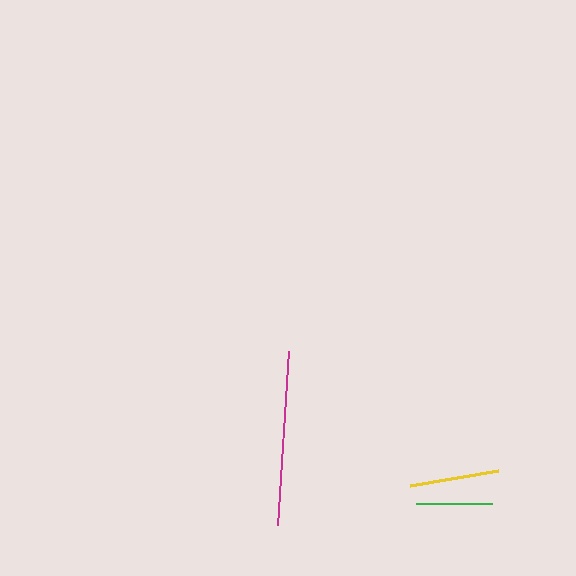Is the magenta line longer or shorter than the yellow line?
The magenta line is longer than the yellow line.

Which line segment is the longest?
The magenta line is the longest at approximately 174 pixels.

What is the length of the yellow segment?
The yellow segment is approximately 89 pixels long.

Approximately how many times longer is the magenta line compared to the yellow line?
The magenta line is approximately 2.0 times the length of the yellow line.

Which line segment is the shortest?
The green line is the shortest at approximately 76 pixels.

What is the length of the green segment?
The green segment is approximately 76 pixels long.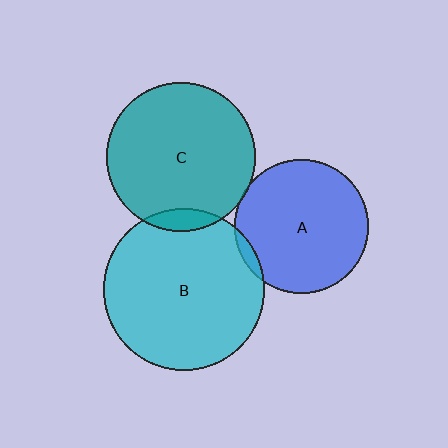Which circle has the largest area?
Circle B (cyan).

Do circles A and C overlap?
Yes.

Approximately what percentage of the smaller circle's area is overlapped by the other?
Approximately 5%.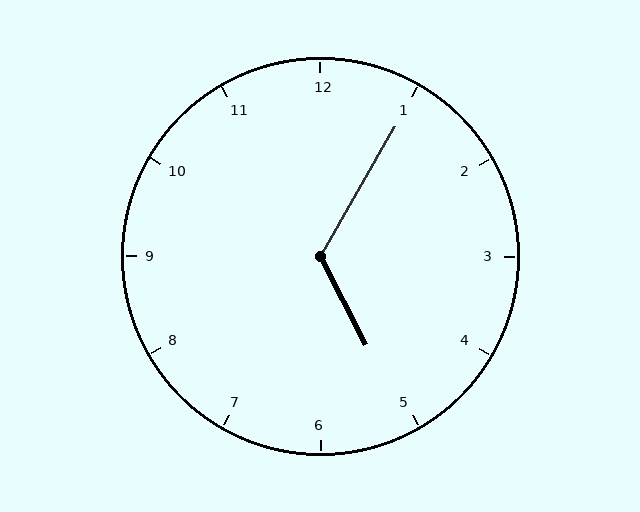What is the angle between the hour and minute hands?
Approximately 122 degrees.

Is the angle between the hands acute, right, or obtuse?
It is obtuse.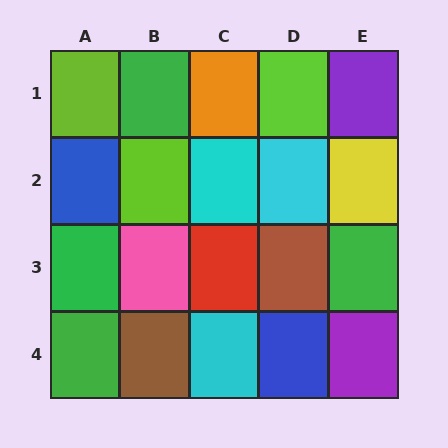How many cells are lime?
3 cells are lime.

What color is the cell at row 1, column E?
Purple.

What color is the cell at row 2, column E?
Yellow.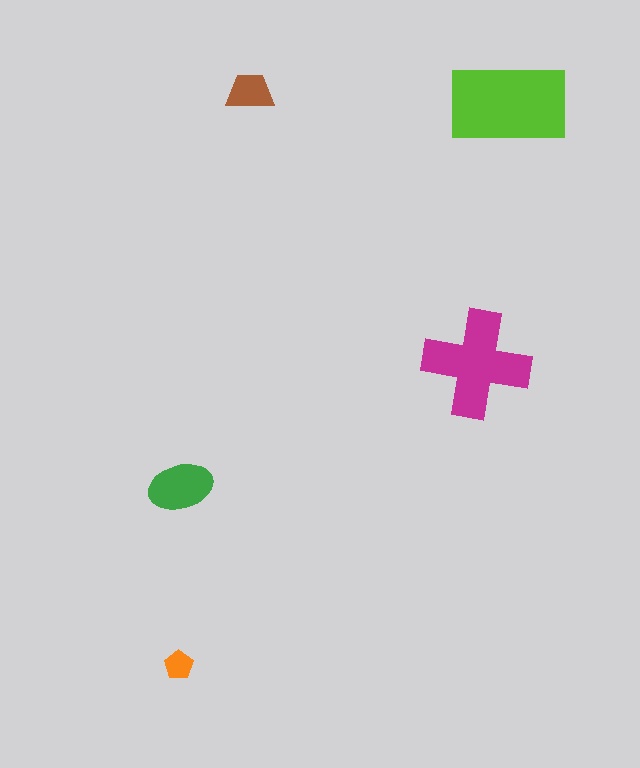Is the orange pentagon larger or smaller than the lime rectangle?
Smaller.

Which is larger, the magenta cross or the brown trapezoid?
The magenta cross.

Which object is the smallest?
The orange pentagon.